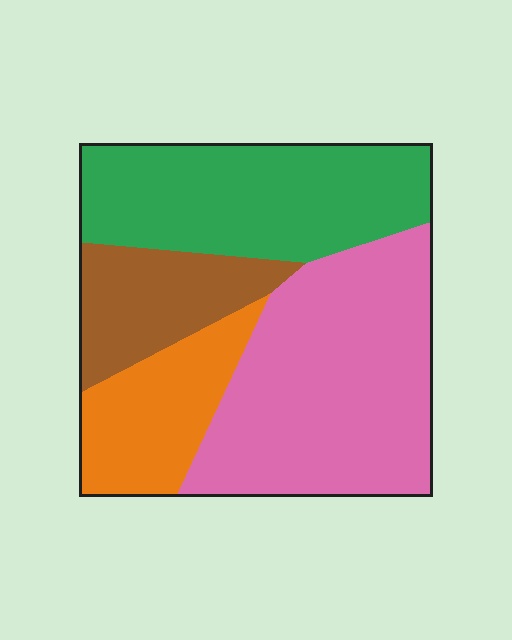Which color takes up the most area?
Pink, at roughly 40%.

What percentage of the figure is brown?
Brown takes up about one sixth (1/6) of the figure.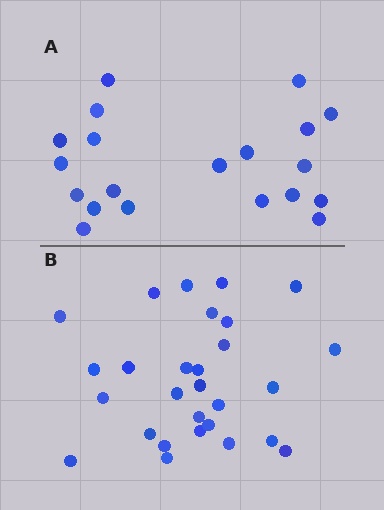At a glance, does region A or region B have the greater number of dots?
Region B (the bottom region) has more dots.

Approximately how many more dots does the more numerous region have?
Region B has roughly 8 or so more dots than region A.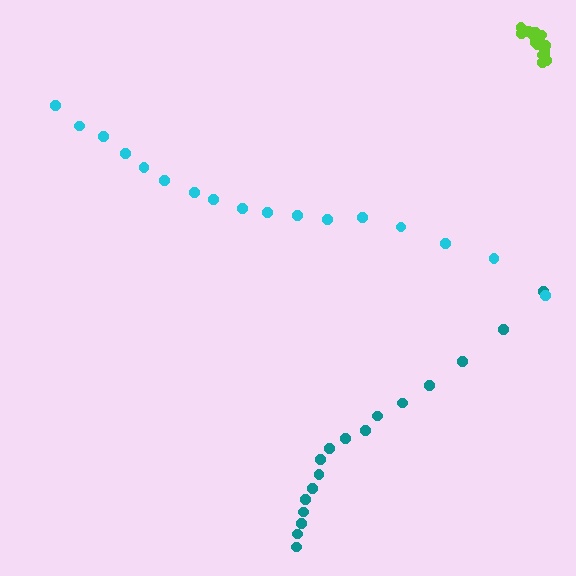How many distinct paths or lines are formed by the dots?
There are 3 distinct paths.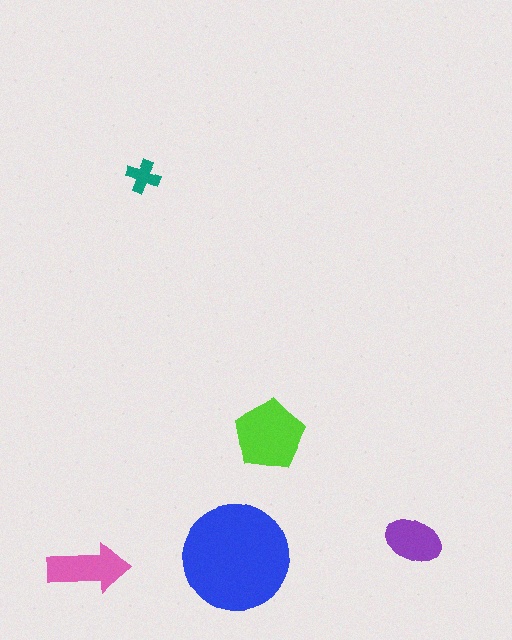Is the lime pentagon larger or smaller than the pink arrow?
Larger.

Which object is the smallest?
The teal cross.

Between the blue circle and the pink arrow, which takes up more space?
The blue circle.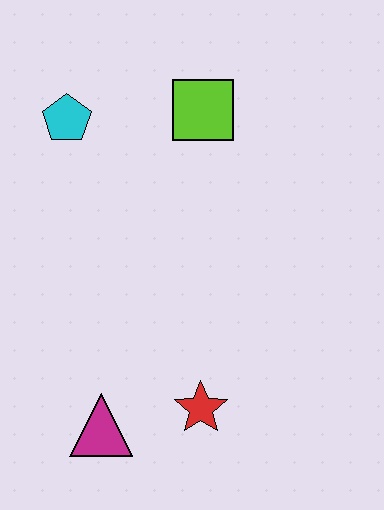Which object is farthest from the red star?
The cyan pentagon is farthest from the red star.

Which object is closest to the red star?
The magenta triangle is closest to the red star.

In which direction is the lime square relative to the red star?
The lime square is above the red star.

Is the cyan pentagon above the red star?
Yes